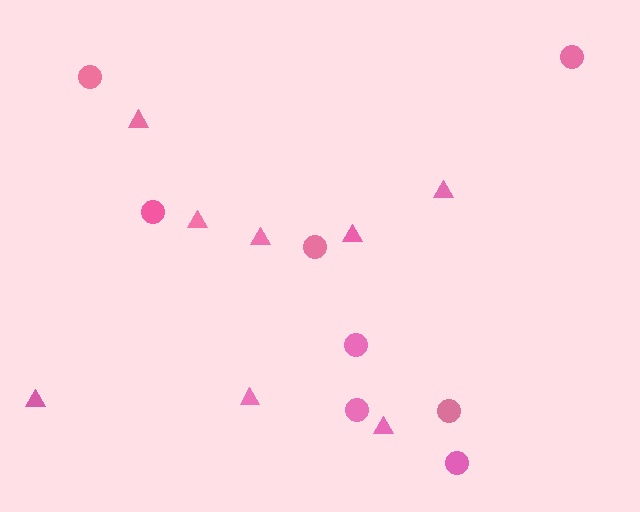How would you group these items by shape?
There are 2 groups: one group of circles (8) and one group of triangles (8).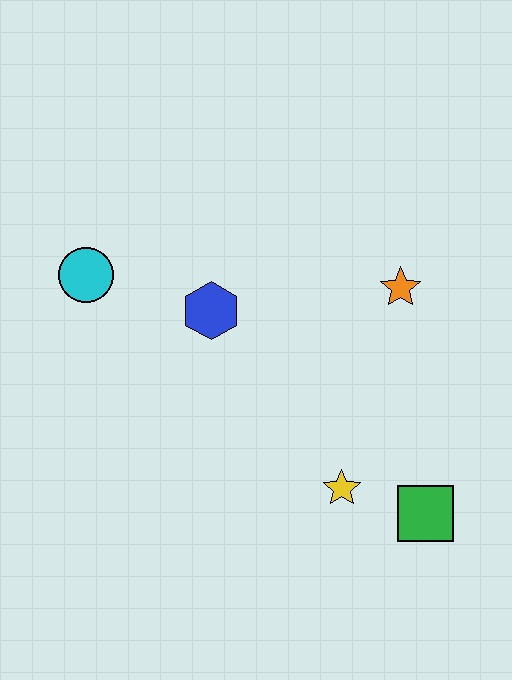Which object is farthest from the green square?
The cyan circle is farthest from the green square.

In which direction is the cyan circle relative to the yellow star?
The cyan circle is to the left of the yellow star.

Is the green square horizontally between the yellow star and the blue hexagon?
No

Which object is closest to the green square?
The yellow star is closest to the green square.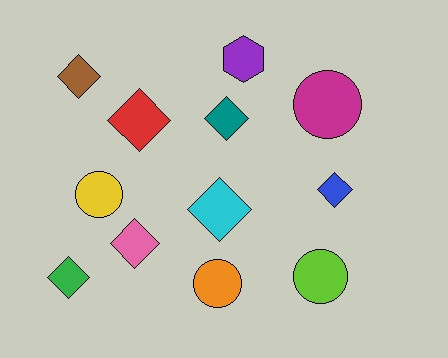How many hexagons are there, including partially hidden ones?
There is 1 hexagon.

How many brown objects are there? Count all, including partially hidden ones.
There is 1 brown object.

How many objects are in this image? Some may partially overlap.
There are 12 objects.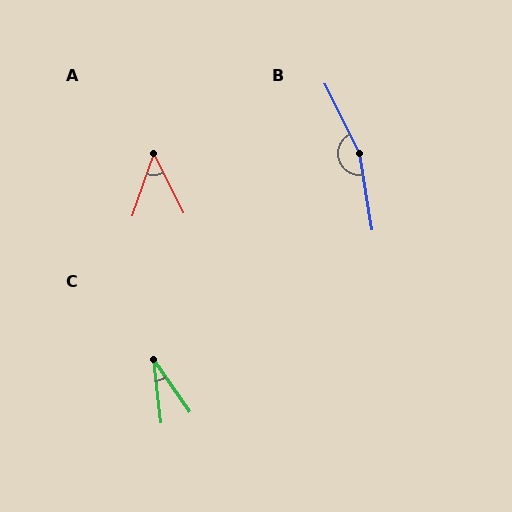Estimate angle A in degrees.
Approximately 46 degrees.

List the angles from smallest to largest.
C (29°), A (46°), B (163°).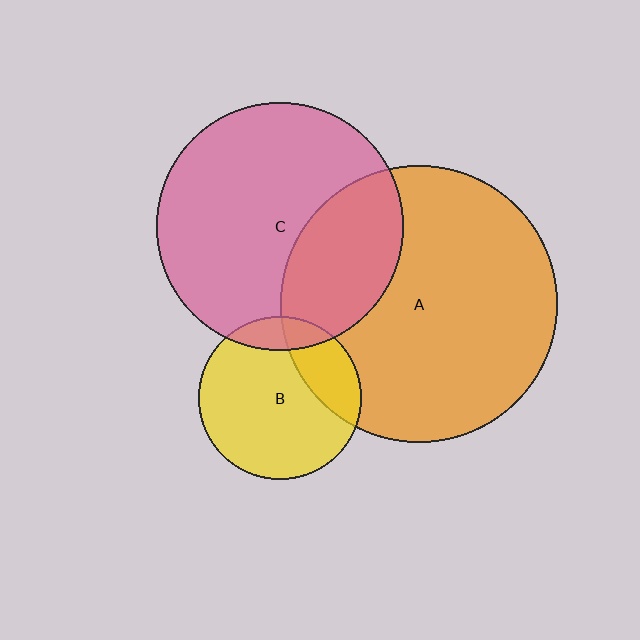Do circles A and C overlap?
Yes.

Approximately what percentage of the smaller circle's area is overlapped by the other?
Approximately 30%.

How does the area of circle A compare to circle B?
Approximately 2.9 times.